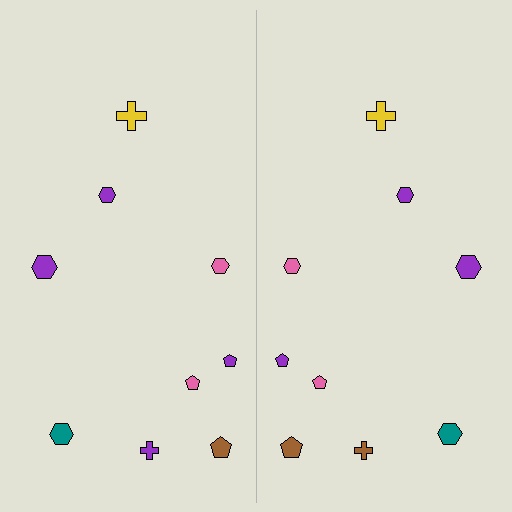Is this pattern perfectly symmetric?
No, the pattern is not perfectly symmetric. The brown cross on the right side breaks the symmetry — its mirror counterpart is purple.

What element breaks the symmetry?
The brown cross on the right side breaks the symmetry — its mirror counterpart is purple.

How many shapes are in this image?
There are 18 shapes in this image.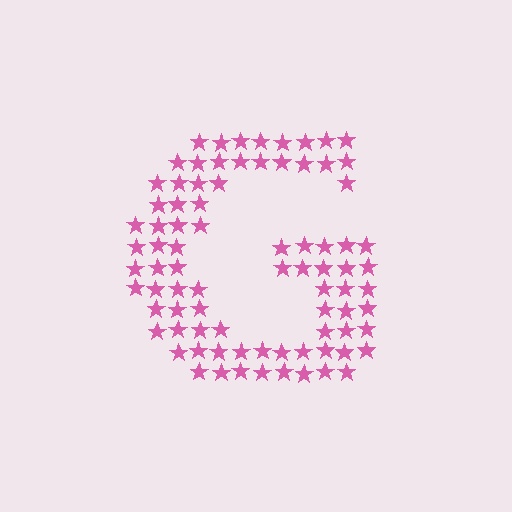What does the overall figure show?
The overall figure shows the letter G.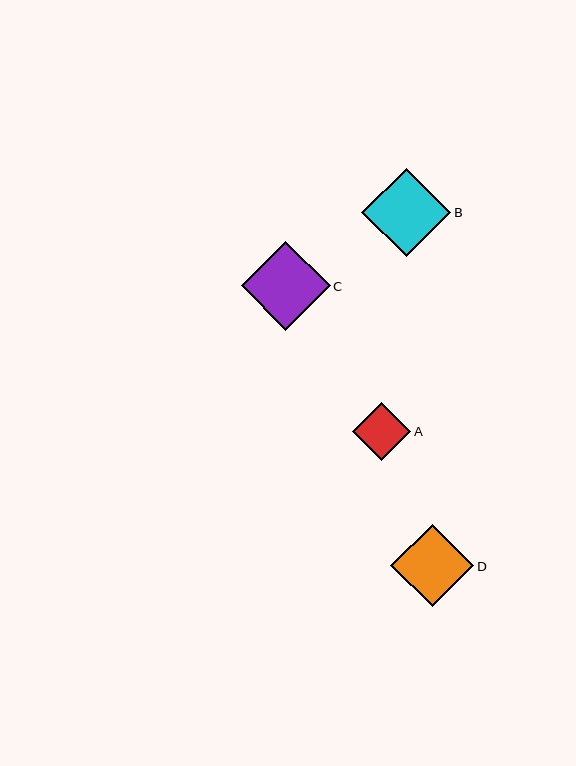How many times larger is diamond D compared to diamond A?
Diamond D is approximately 1.4 times the size of diamond A.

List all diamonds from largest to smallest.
From largest to smallest: C, B, D, A.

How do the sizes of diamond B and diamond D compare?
Diamond B and diamond D are approximately the same size.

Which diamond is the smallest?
Diamond A is the smallest with a size of approximately 58 pixels.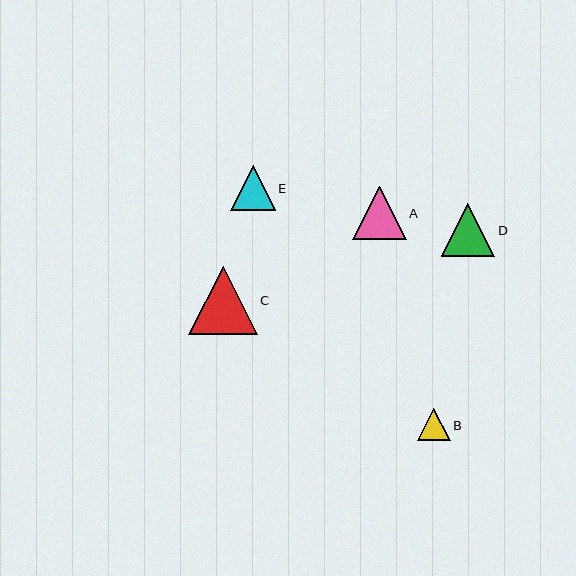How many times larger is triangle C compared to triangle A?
Triangle C is approximately 1.3 times the size of triangle A.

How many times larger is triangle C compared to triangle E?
Triangle C is approximately 1.5 times the size of triangle E.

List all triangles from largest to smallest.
From largest to smallest: C, D, A, E, B.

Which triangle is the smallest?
Triangle B is the smallest with a size of approximately 33 pixels.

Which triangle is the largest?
Triangle C is the largest with a size of approximately 68 pixels.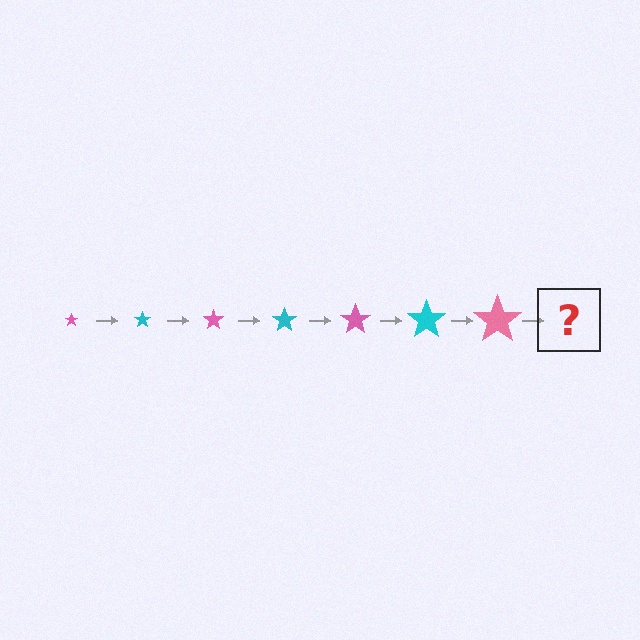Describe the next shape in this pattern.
It should be a cyan star, larger than the previous one.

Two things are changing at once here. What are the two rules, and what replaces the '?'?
The two rules are that the star grows larger each step and the color cycles through pink and cyan. The '?' should be a cyan star, larger than the previous one.